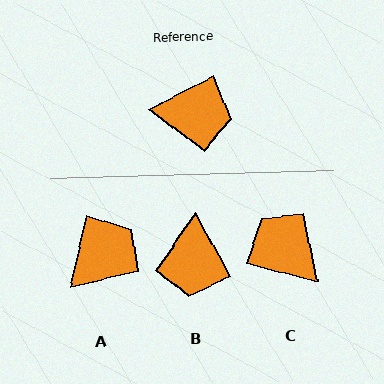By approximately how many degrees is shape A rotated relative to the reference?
Approximately 50 degrees counter-clockwise.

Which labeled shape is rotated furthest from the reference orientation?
C, about 138 degrees away.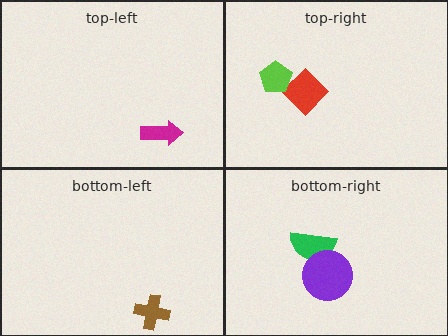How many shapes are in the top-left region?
1.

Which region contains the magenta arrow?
The top-left region.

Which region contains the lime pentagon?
The top-right region.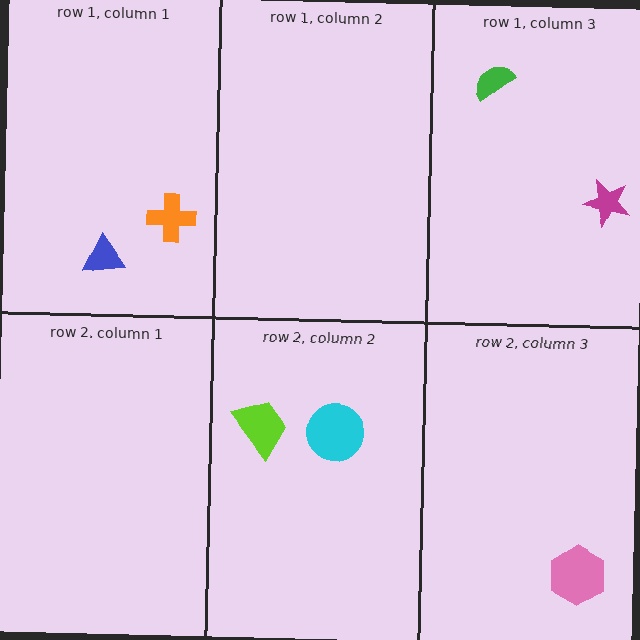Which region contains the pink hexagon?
The row 2, column 3 region.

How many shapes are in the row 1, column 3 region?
2.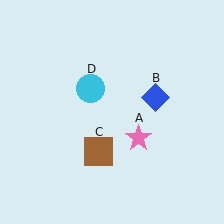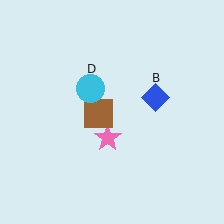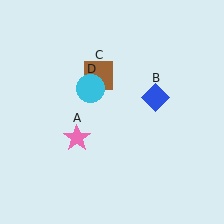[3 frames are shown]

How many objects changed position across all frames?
2 objects changed position: pink star (object A), brown square (object C).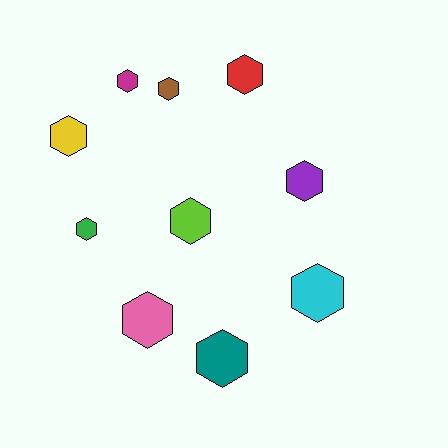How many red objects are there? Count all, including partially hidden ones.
There is 1 red object.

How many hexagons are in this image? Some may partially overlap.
There are 10 hexagons.